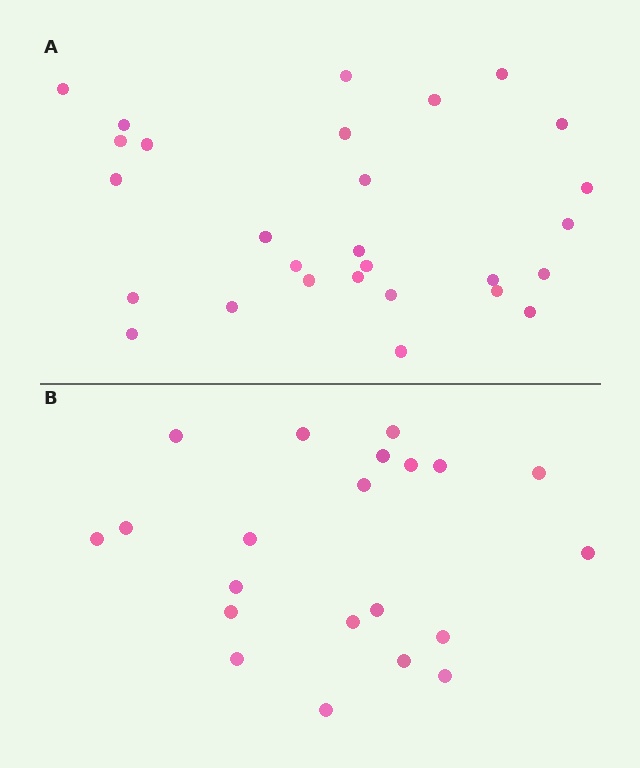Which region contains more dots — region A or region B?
Region A (the top region) has more dots.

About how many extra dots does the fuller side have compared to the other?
Region A has roughly 8 or so more dots than region B.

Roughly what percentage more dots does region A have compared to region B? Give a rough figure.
About 35% more.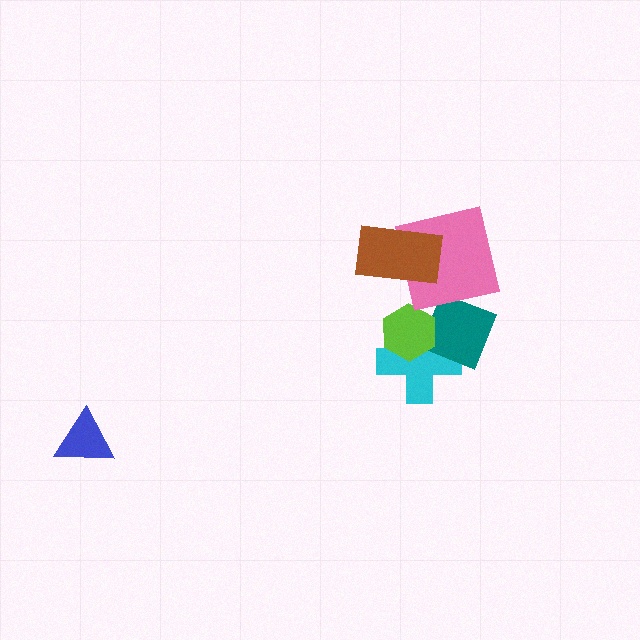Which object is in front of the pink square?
The brown rectangle is in front of the pink square.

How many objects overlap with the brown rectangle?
1 object overlaps with the brown rectangle.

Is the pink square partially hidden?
Yes, it is partially covered by another shape.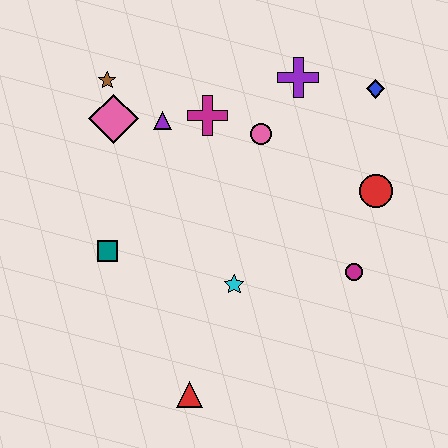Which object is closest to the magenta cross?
The purple triangle is closest to the magenta cross.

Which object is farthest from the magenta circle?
The brown star is farthest from the magenta circle.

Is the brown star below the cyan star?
No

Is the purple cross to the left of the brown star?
No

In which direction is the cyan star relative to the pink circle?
The cyan star is below the pink circle.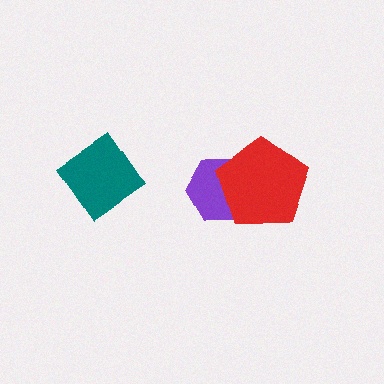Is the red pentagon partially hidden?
No, no other shape covers it.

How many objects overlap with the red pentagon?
1 object overlaps with the red pentagon.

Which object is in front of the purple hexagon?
The red pentagon is in front of the purple hexagon.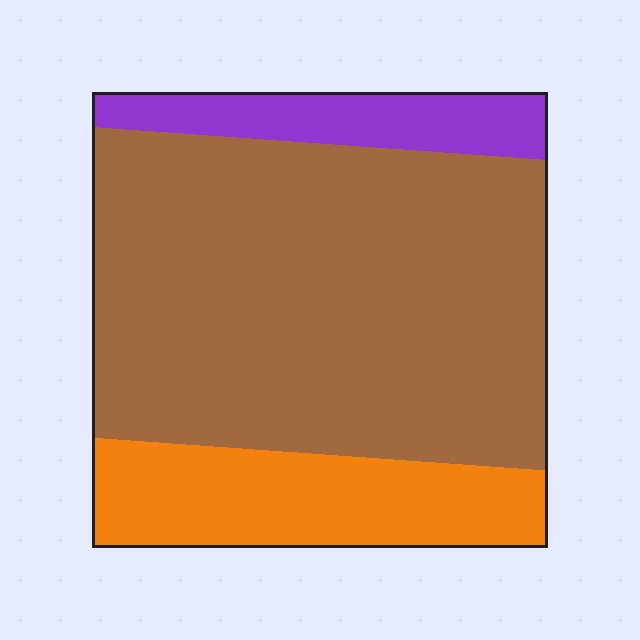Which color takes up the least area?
Purple, at roughly 10%.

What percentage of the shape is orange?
Orange covers 21% of the shape.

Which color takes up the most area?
Brown, at roughly 70%.